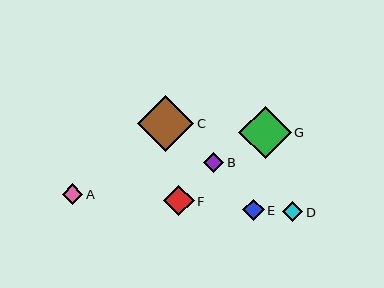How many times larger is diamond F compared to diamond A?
Diamond F is approximately 1.5 times the size of diamond A.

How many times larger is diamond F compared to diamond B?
Diamond F is approximately 1.5 times the size of diamond B.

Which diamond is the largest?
Diamond C is the largest with a size of approximately 56 pixels.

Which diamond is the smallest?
Diamond B is the smallest with a size of approximately 20 pixels.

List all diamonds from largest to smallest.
From largest to smallest: C, G, F, E, A, D, B.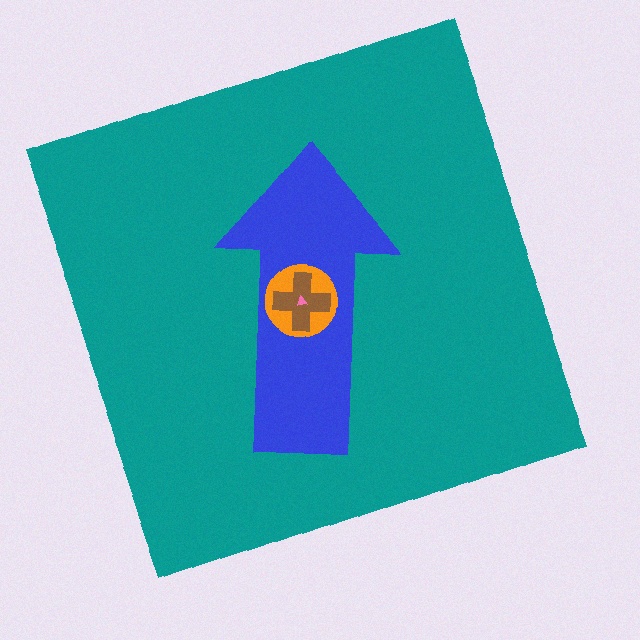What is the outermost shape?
The teal square.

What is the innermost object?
The pink triangle.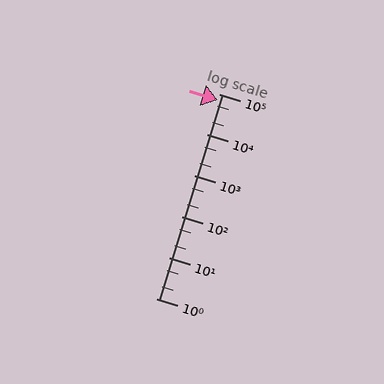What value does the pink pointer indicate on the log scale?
The pointer indicates approximately 70000.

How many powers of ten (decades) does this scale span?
The scale spans 5 decades, from 1 to 100000.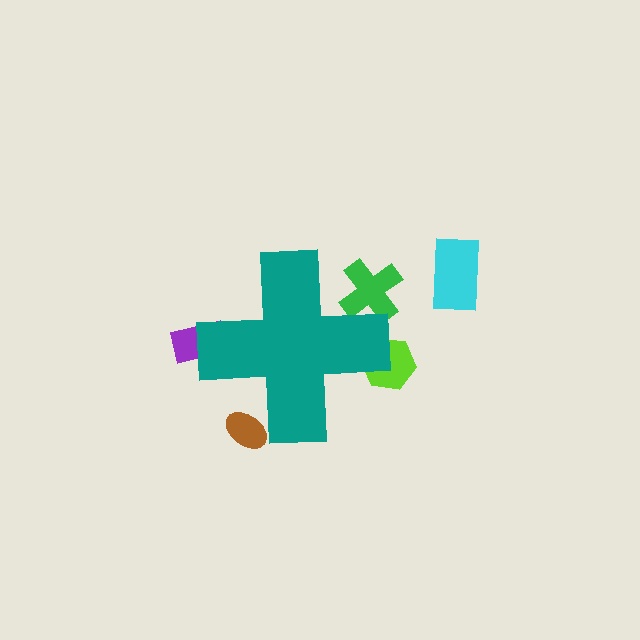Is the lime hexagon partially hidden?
Yes, the lime hexagon is partially hidden behind the teal cross.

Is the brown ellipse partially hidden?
Yes, the brown ellipse is partially hidden behind the teal cross.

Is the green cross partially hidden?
Yes, the green cross is partially hidden behind the teal cross.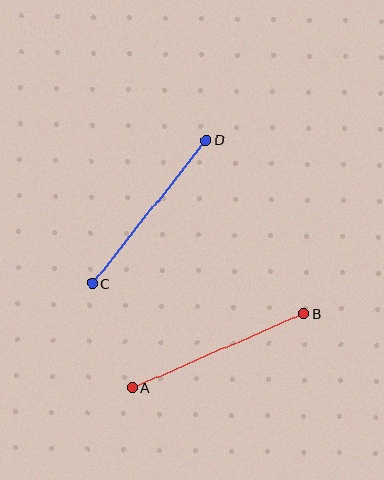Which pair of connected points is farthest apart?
Points A and B are farthest apart.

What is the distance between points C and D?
The distance is approximately 183 pixels.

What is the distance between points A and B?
The distance is approximately 187 pixels.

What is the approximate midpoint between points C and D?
The midpoint is at approximately (150, 212) pixels.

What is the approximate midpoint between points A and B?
The midpoint is at approximately (218, 351) pixels.